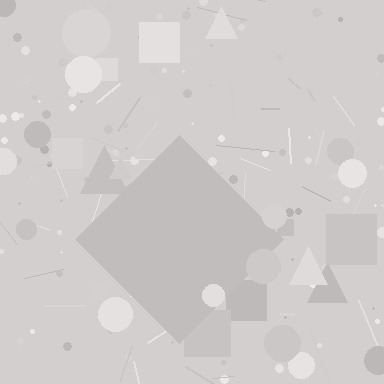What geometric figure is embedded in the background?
A diamond is embedded in the background.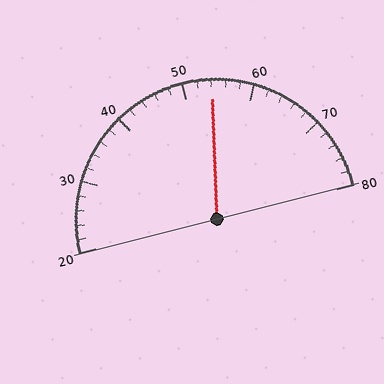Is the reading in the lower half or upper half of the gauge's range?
The reading is in the upper half of the range (20 to 80).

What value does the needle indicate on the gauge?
The needle indicates approximately 54.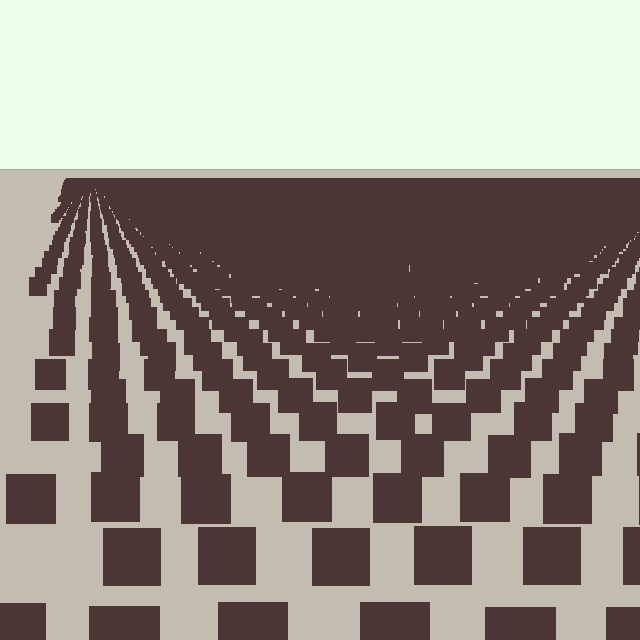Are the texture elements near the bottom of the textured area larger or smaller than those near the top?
Larger. Near the bottom, elements are closer to the viewer and appear at a bigger on-screen size.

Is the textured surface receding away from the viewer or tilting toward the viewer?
The surface is receding away from the viewer. Texture elements get smaller and denser toward the top.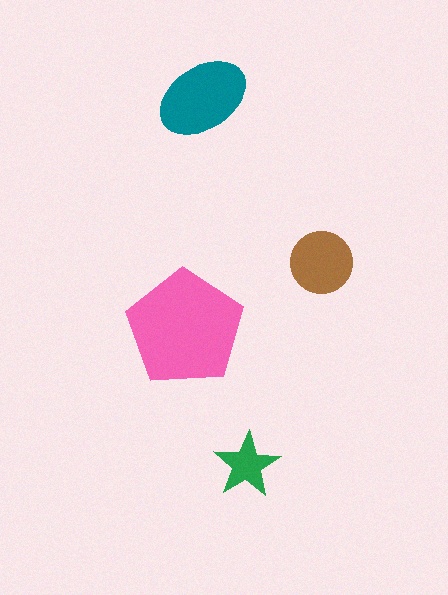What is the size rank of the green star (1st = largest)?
4th.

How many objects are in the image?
There are 4 objects in the image.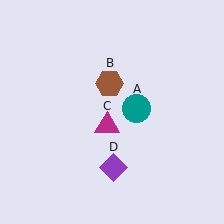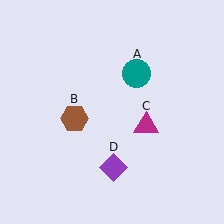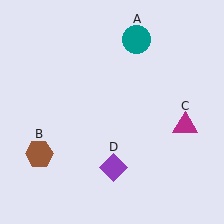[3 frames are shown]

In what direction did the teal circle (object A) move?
The teal circle (object A) moved up.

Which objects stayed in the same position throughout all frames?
Purple diamond (object D) remained stationary.